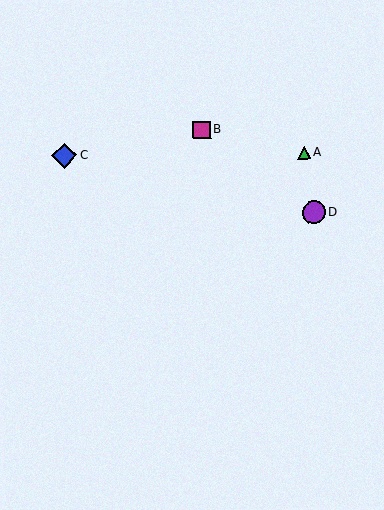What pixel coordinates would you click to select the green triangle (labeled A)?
Click at (304, 152) to select the green triangle A.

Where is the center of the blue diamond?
The center of the blue diamond is at (64, 156).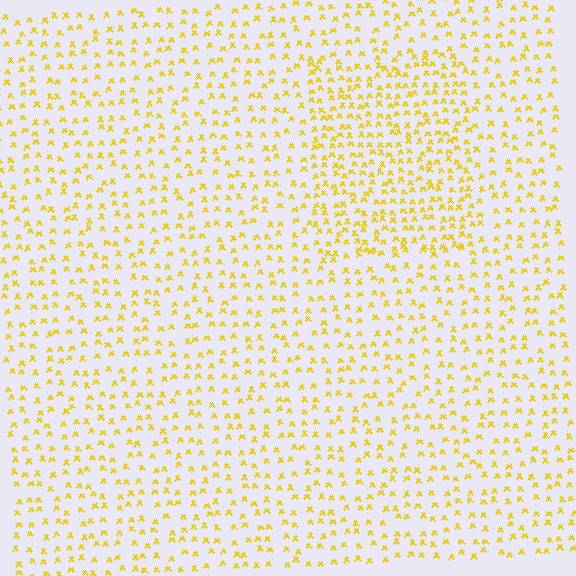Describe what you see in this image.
The image contains small yellow elements arranged at two different densities. A rectangle-shaped region is visible where the elements are more densely packed than the surrounding area.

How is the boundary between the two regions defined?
The boundary is defined by a change in element density (approximately 1.7x ratio). All elements are the same color, size, and shape.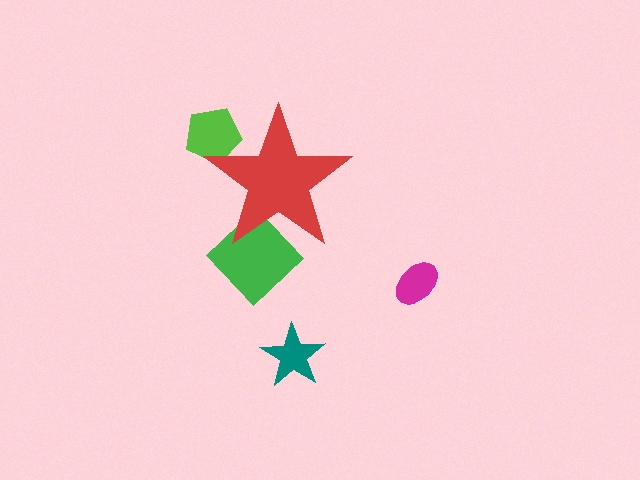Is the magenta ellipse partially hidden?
No, the magenta ellipse is fully visible.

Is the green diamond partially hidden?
Yes, the green diamond is partially hidden behind the red star.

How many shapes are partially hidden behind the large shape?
2 shapes are partially hidden.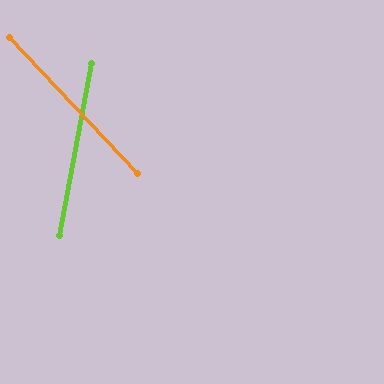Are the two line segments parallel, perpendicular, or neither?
Neither parallel nor perpendicular — they differ by about 54°.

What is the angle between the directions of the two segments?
Approximately 54 degrees.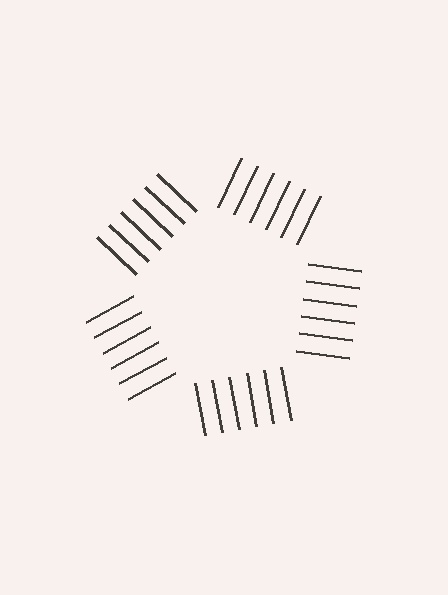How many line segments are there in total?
30 — 6 along each of the 5 edges.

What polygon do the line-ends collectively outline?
An illusory pentagon — the line segments terminate on its edges but no continuous stroke is drawn.